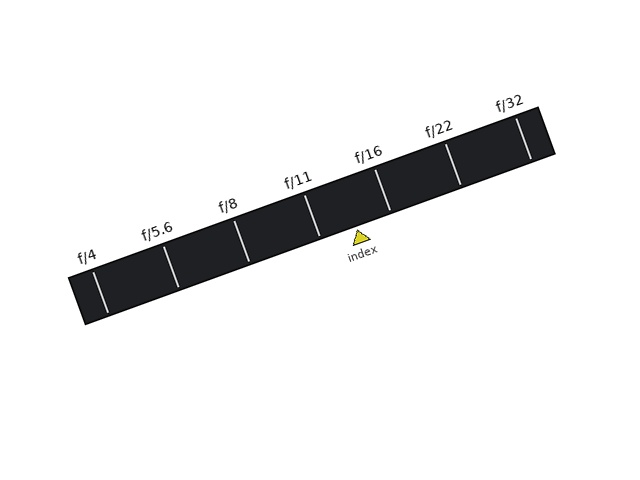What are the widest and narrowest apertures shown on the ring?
The widest aperture shown is f/4 and the narrowest is f/32.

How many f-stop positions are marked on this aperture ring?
There are 7 f-stop positions marked.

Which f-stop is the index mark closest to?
The index mark is closest to f/16.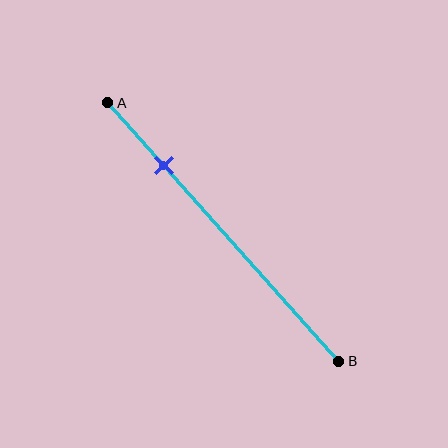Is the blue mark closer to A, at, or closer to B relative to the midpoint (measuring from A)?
The blue mark is closer to point A than the midpoint of segment AB.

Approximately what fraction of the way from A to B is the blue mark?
The blue mark is approximately 25% of the way from A to B.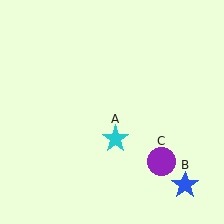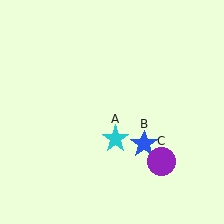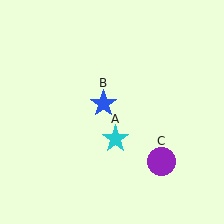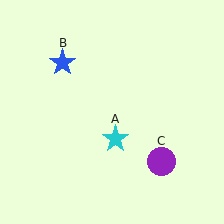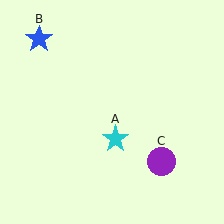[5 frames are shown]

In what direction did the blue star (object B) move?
The blue star (object B) moved up and to the left.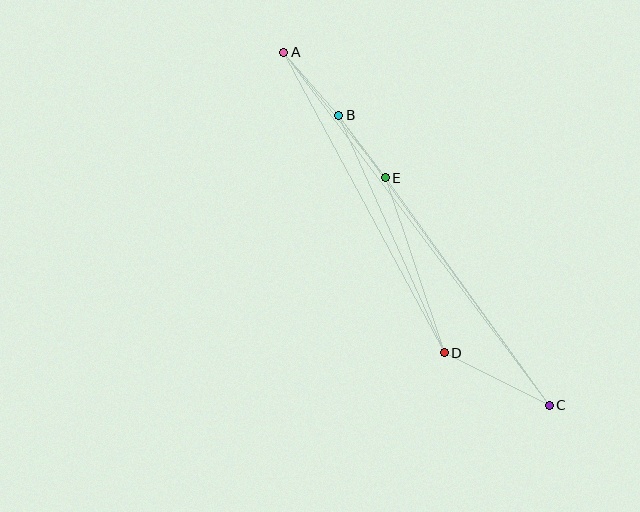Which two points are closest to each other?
Points B and E are closest to each other.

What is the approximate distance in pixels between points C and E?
The distance between C and E is approximately 280 pixels.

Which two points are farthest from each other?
Points A and C are farthest from each other.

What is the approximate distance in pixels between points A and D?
The distance between A and D is approximately 341 pixels.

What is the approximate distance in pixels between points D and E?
The distance between D and E is approximately 184 pixels.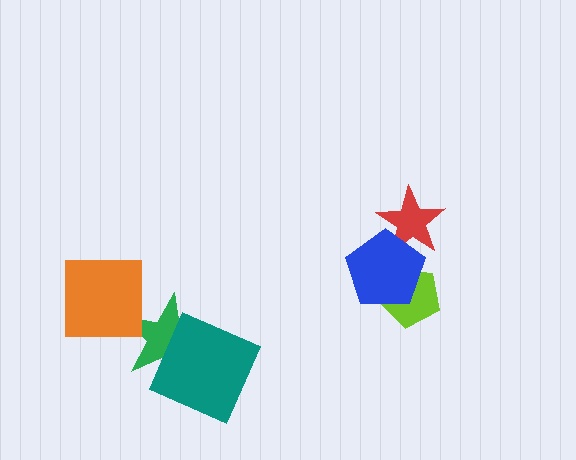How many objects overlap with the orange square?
1 object overlaps with the orange square.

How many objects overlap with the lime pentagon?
1 object overlaps with the lime pentagon.